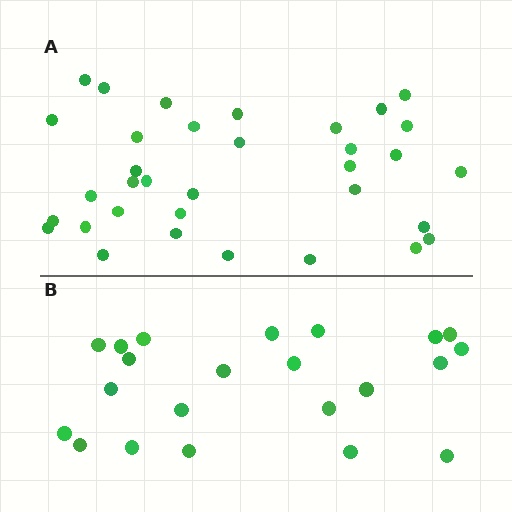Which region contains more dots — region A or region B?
Region A (the top region) has more dots.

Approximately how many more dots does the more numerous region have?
Region A has roughly 12 or so more dots than region B.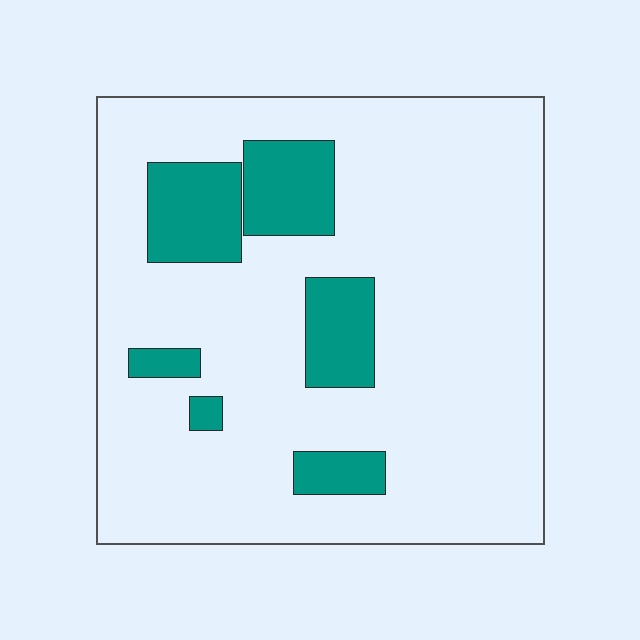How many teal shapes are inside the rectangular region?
6.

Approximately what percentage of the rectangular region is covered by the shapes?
Approximately 15%.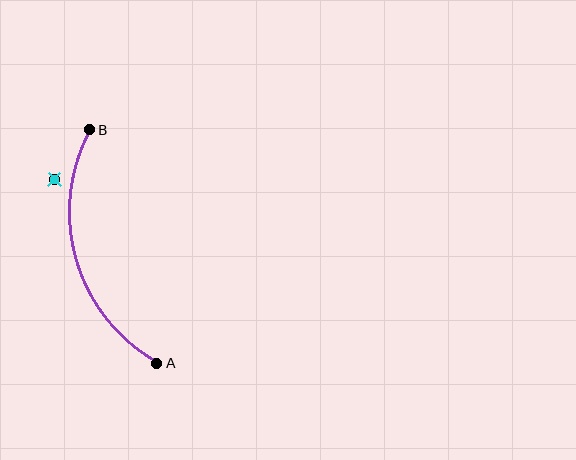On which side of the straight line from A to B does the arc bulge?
The arc bulges to the left of the straight line connecting A and B.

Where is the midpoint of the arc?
The arc midpoint is the point on the curve farthest from the straight line joining A and B. It sits to the left of that line.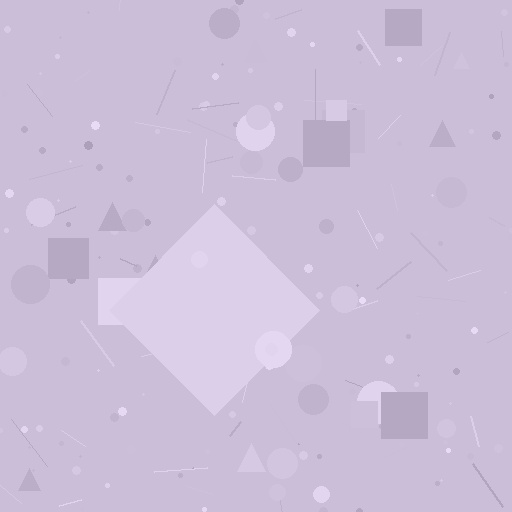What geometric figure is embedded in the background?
A diamond is embedded in the background.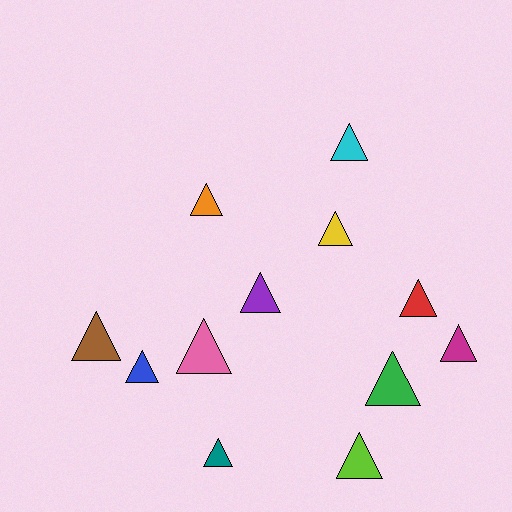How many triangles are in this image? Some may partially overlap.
There are 12 triangles.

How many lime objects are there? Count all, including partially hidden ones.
There is 1 lime object.